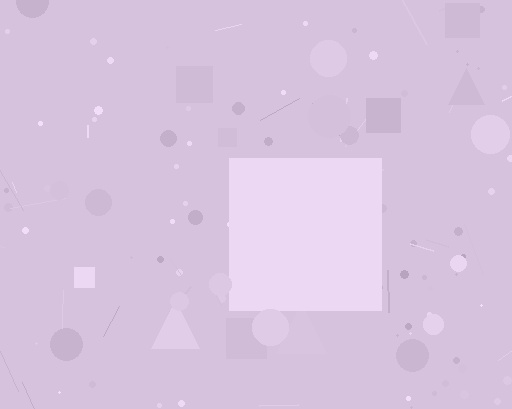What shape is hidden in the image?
A square is hidden in the image.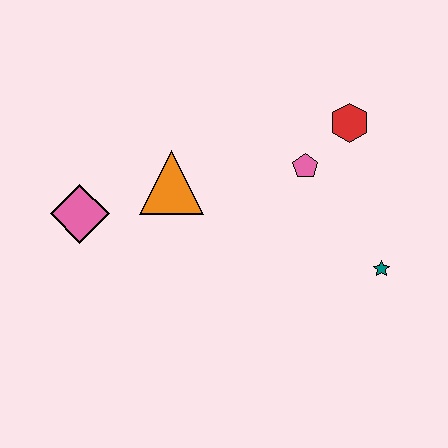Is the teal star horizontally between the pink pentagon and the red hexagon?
No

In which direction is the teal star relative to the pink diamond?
The teal star is to the right of the pink diamond.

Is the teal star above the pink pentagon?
No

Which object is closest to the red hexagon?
The pink pentagon is closest to the red hexagon.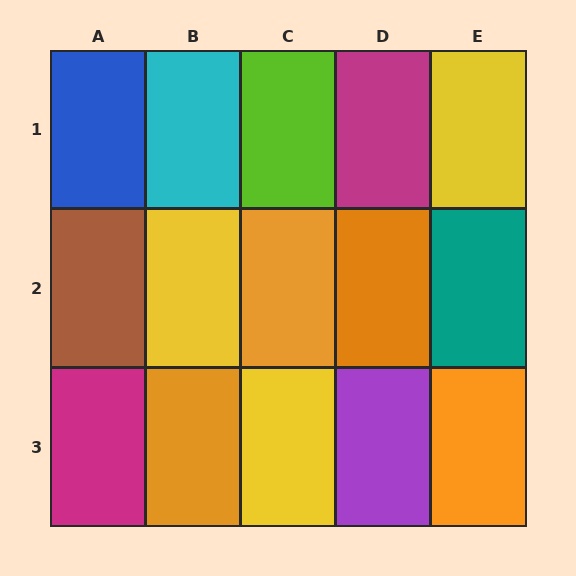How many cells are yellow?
3 cells are yellow.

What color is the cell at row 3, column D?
Purple.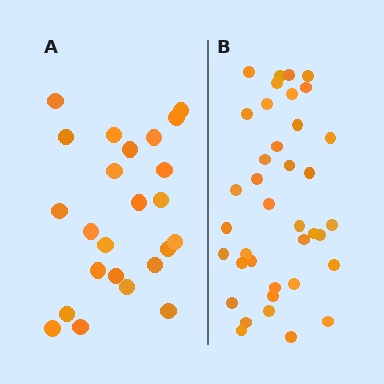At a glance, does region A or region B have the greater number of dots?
Region B (the right region) has more dots.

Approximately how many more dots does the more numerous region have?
Region B has approximately 15 more dots than region A.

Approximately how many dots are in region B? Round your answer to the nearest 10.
About 40 dots. (The exact count is 38, which rounds to 40.)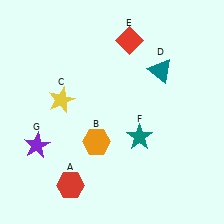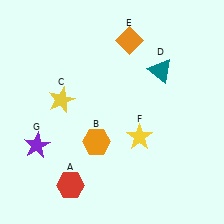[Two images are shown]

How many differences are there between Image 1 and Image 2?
There are 2 differences between the two images.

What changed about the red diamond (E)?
In Image 1, E is red. In Image 2, it changed to orange.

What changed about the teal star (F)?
In Image 1, F is teal. In Image 2, it changed to yellow.